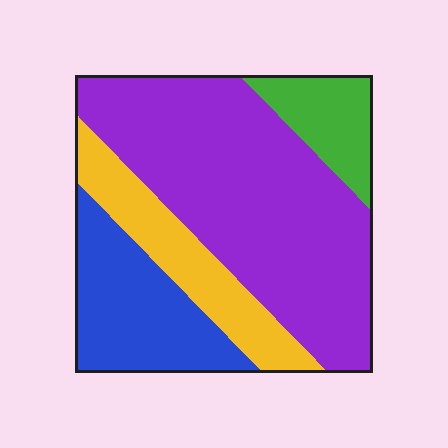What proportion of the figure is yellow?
Yellow takes up about one sixth (1/6) of the figure.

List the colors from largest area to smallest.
From largest to smallest: purple, blue, yellow, green.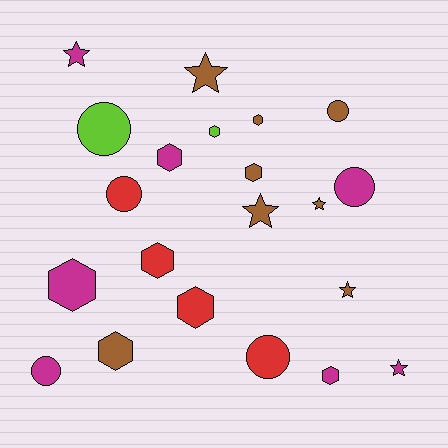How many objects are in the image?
There are 21 objects.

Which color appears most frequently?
Brown, with 8 objects.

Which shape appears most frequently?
Hexagon, with 9 objects.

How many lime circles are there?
There is 1 lime circle.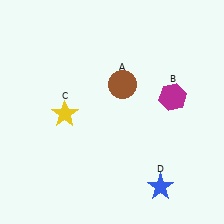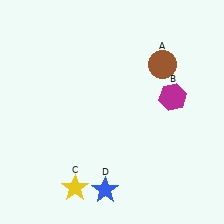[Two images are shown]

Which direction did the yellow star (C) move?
The yellow star (C) moved down.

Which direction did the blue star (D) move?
The blue star (D) moved left.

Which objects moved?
The objects that moved are: the brown circle (A), the yellow star (C), the blue star (D).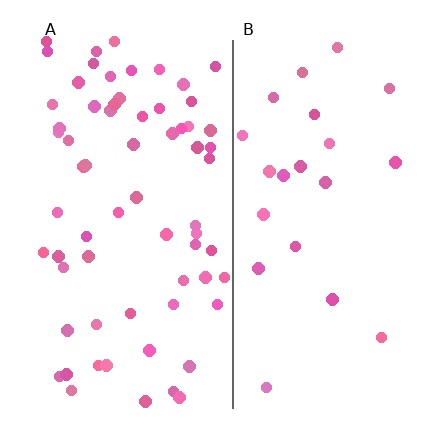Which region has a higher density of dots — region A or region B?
A (the left).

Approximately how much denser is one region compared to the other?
Approximately 3.2× — region A over region B.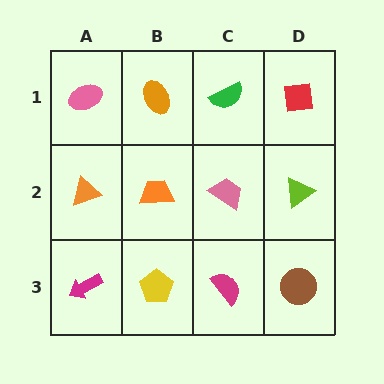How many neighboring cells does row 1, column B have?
3.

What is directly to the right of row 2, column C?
A lime triangle.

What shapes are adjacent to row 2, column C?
A green semicircle (row 1, column C), a magenta semicircle (row 3, column C), an orange trapezoid (row 2, column B), a lime triangle (row 2, column D).